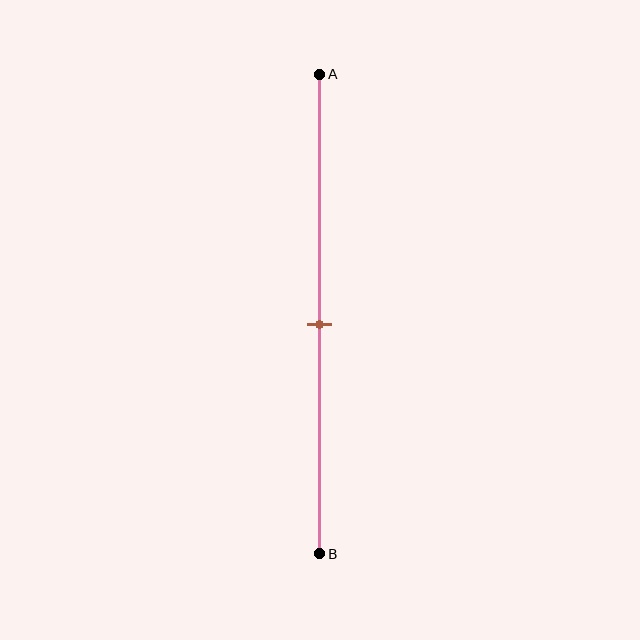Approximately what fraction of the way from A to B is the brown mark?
The brown mark is approximately 50% of the way from A to B.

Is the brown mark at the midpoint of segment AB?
Yes, the mark is approximately at the midpoint.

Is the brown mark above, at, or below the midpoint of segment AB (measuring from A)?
The brown mark is approximately at the midpoint of segment AB.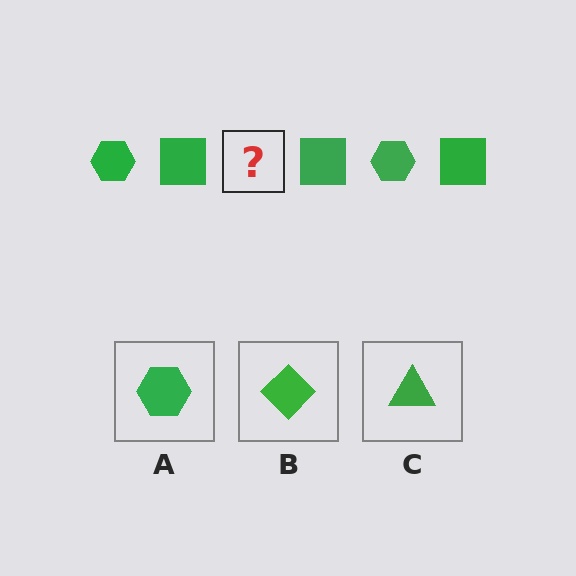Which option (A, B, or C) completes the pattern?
A.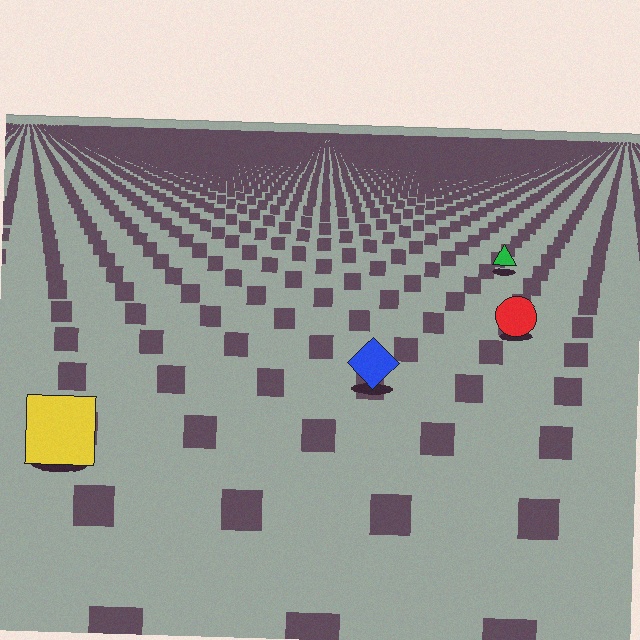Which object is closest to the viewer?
The yellow square is closest. The texture marks near it are larger and more spread out.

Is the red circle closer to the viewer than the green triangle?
Yes. The red circle is closer — you can tell from the texture gradient: the ground texture is coarser near it.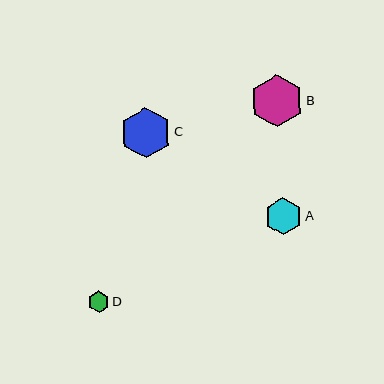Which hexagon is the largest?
Hexagon B is the largest with a size of approximately 52 pixels.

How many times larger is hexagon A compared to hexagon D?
Hexagon A is approximately 1.7 times the size of hexagon D.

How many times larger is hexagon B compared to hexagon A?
Hexagon B is approximately 1.4 times the size of hexagon A.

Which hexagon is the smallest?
Hexagon D is the smallest with a size of approximately 22 pixels.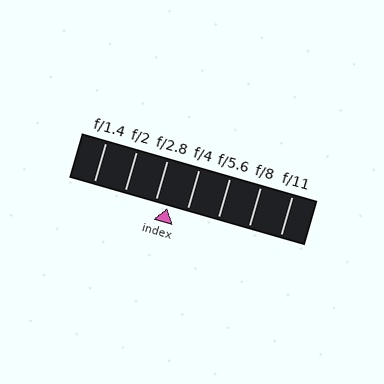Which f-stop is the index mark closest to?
The index mark is closest to f/2.8.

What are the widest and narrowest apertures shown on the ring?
The widest aperture shown is f/1.4 and the narrowest is f/11.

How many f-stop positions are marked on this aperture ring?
There are 7 f-stop positions marked.